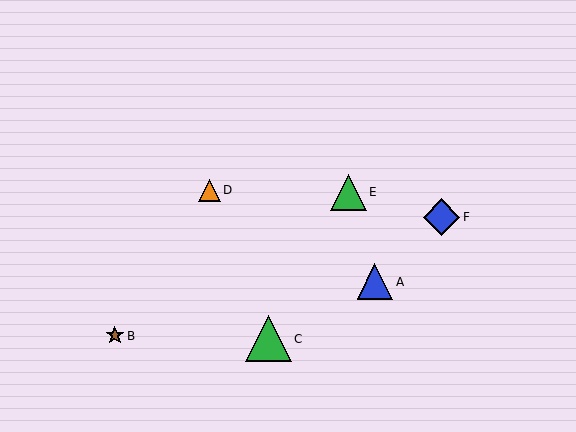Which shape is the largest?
The green triangle (labeled C) is the largest.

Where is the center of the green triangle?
The center of the green triangle is at (269, 339).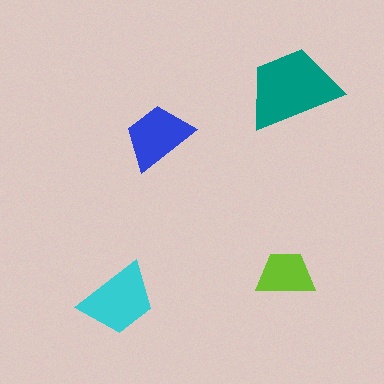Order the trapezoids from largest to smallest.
the teal one, the cyan one, the blue one, the lime one.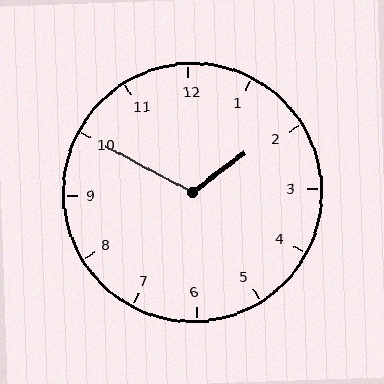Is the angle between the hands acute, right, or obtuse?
It is obtuse.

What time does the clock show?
1:50.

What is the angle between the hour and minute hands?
Approximately 115 degrees.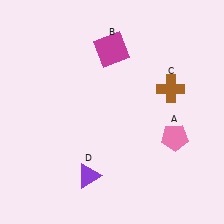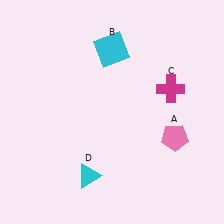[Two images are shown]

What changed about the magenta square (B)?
In Image 1, B is magenta. In Image 2, it changed to cyan.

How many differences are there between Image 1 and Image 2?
There are 3 differences between the two images.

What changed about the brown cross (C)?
In Image 1, C is brown. In Image 2, it changed to magenta.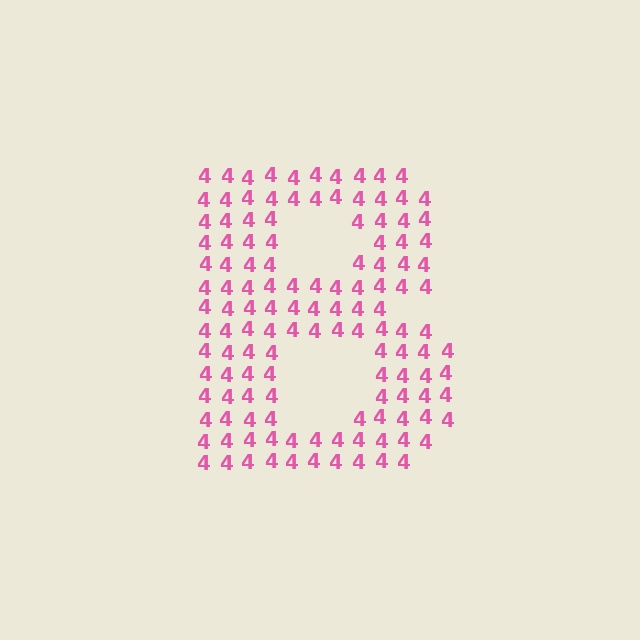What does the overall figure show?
The overall figure shows the letter B.